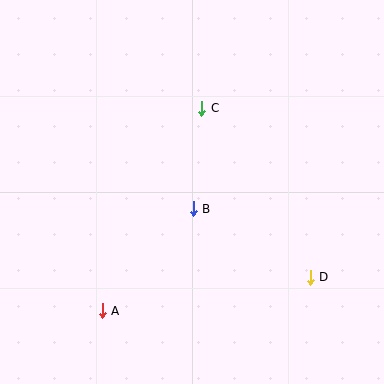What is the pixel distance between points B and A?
The distance between B and A is 136 pixels.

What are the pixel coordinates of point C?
Point C is at (202, 108).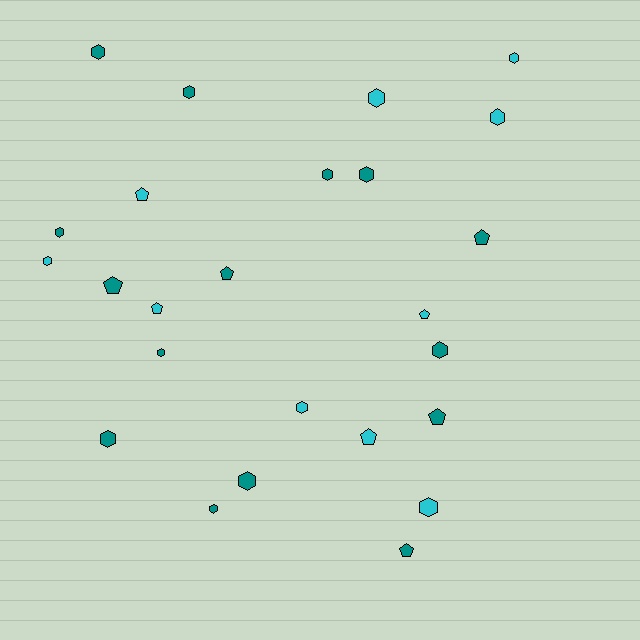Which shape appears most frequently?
Hexagon, with 16 objects.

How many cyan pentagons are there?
There are 4 cyan pentagons.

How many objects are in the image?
There are 25 objects.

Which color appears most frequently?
Teal, with 15 objects.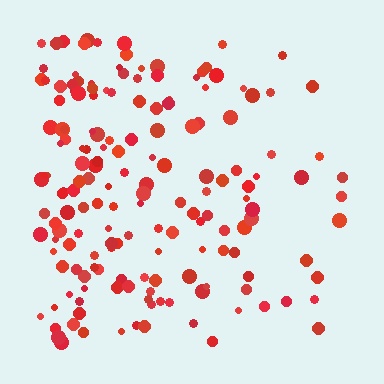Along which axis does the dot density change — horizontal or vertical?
Horizontal.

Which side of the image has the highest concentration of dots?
The left.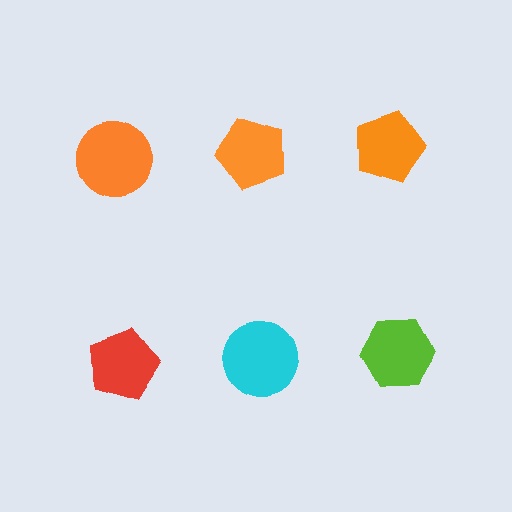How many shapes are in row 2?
3 shapes.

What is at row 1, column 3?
An orange pentagon.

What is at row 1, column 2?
An orange pentagon.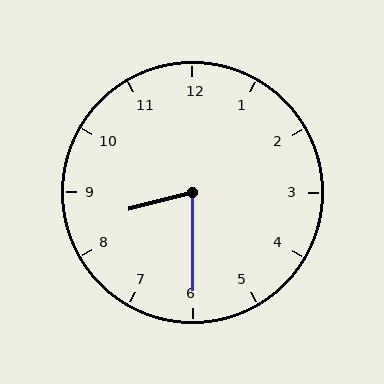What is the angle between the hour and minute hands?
Approximately 75 degrees.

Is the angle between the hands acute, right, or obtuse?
It is acute.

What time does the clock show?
8:30.